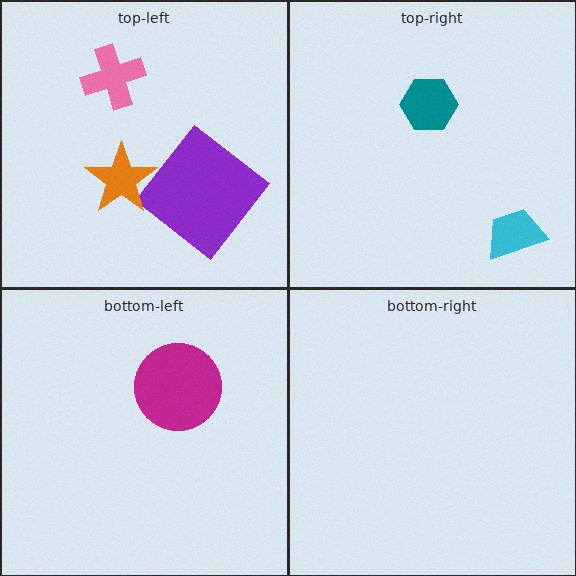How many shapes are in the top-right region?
2.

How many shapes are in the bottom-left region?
1.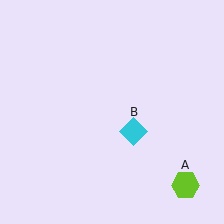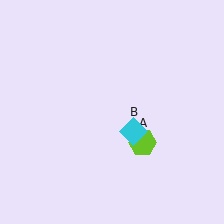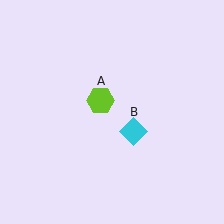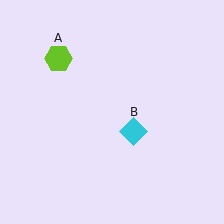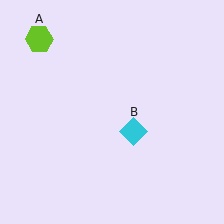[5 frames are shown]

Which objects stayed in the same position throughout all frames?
Cyan diamond (object B) remained stationary.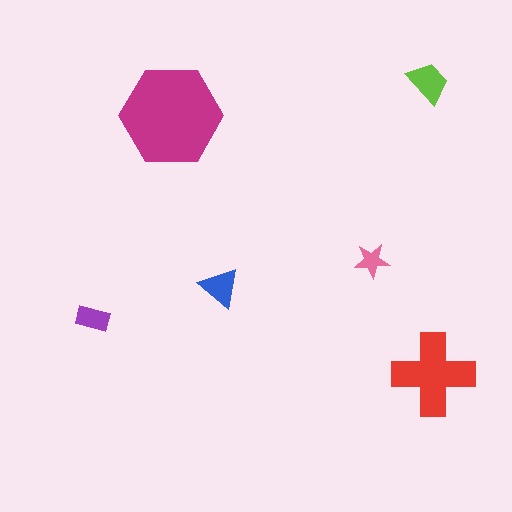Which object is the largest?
The magenta hexagon.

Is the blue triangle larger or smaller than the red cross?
Smaller.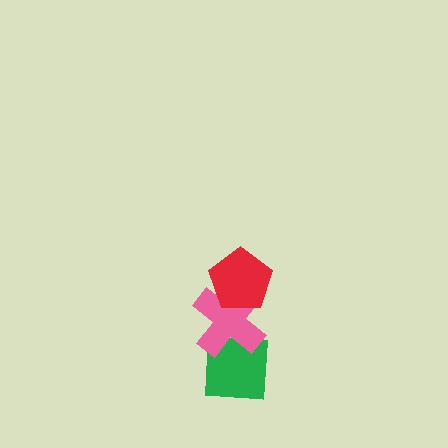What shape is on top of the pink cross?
The red pentagon is on top of the pink cross.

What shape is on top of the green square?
The pink cross is on top of the green square.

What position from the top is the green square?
The green square is 3rd from the top.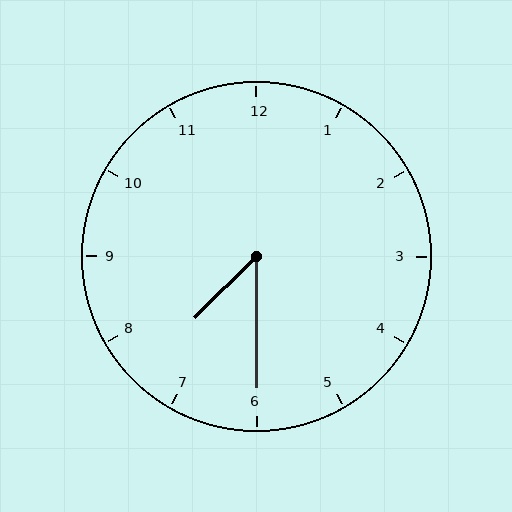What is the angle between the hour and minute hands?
Approximately 45 degrees.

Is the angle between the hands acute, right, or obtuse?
It is acute.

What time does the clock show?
7:30.